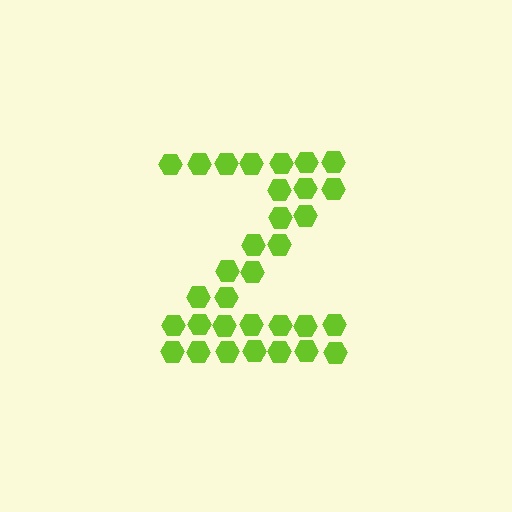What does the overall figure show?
The overall figure shows the letter Z.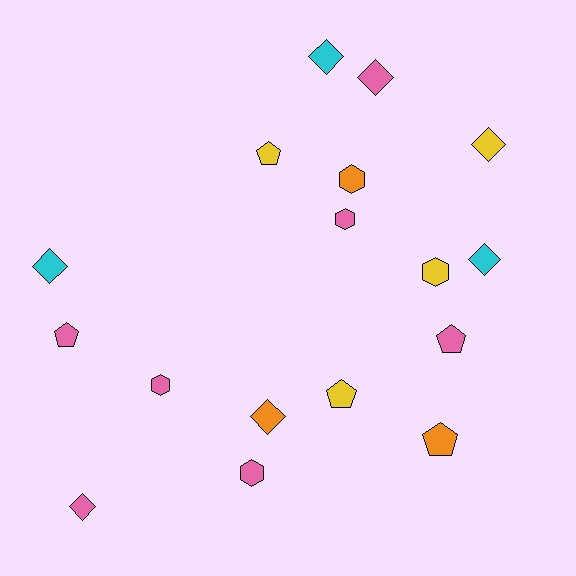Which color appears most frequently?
Pink, with 7 objects.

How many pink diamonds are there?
There are 2 pink diamonds.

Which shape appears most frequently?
Diamond, with 7 objects.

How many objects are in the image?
There are 17 objects.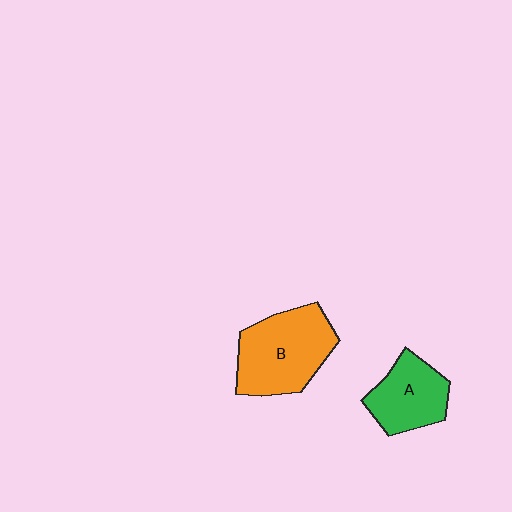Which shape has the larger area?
Shape B (orange).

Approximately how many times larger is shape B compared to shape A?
Approximately 1.4 times.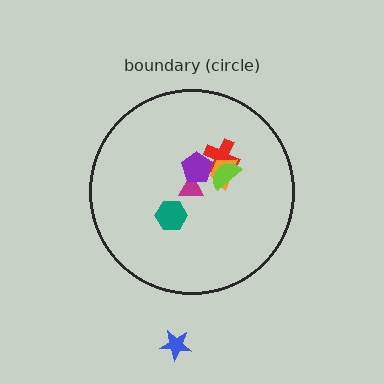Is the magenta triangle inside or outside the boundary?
Inside.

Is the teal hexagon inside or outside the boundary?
Inside.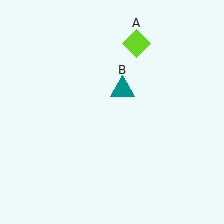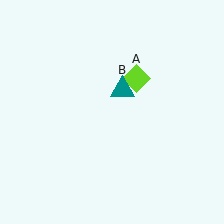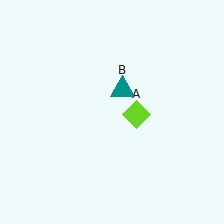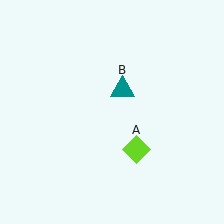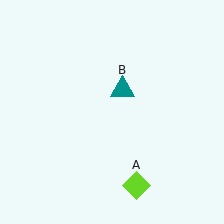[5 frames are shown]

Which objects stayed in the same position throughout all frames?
Teal triangle (object B) remained stationary.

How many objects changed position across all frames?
1 object changed position: lime diamond (object A).